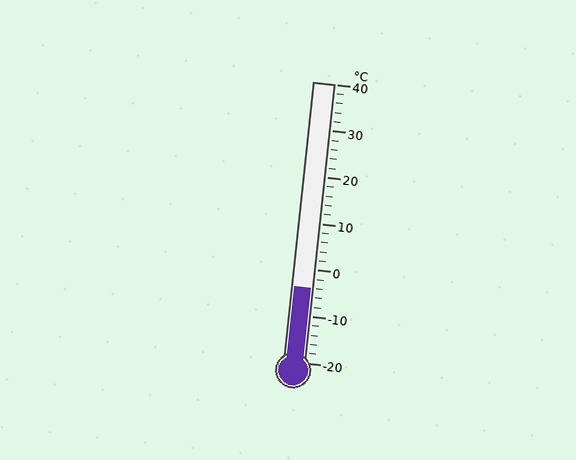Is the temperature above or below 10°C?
The temperature is below 10°C.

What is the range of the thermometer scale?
The thermometer scale ranges from -20°C to 40°C.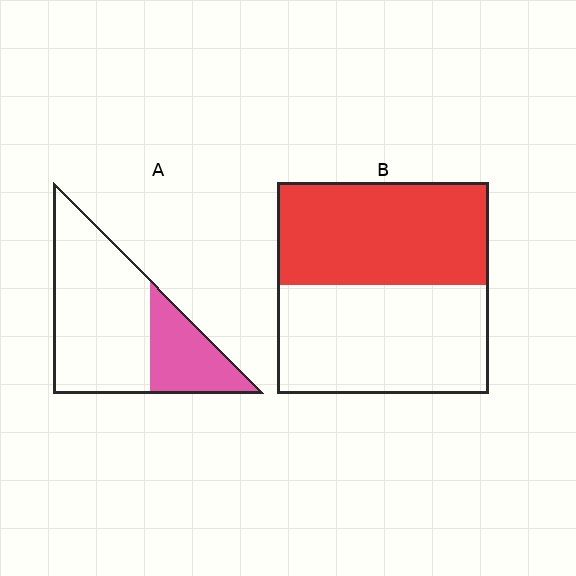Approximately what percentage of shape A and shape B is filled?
A is approximately 30% and B is approximately 50%.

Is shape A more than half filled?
No.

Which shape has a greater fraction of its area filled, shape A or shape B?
Shape B.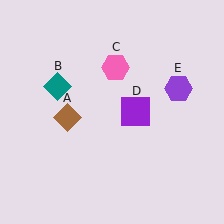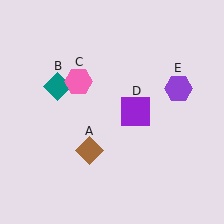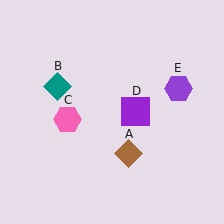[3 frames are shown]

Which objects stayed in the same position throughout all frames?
Teal diamond (object B) and purple square (object D) and purple hexagon (object E) remained stationary.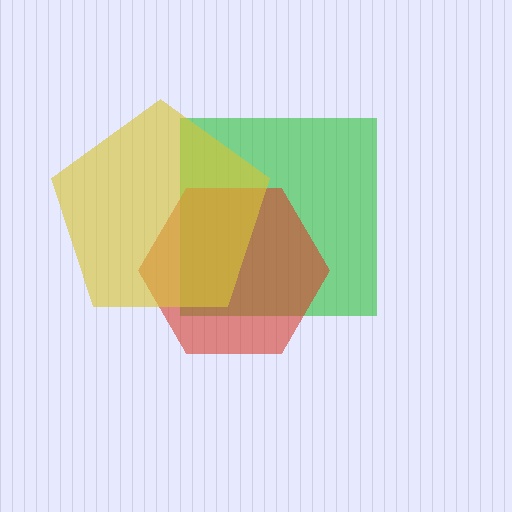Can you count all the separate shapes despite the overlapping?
Yes, there are 3 separate shapes.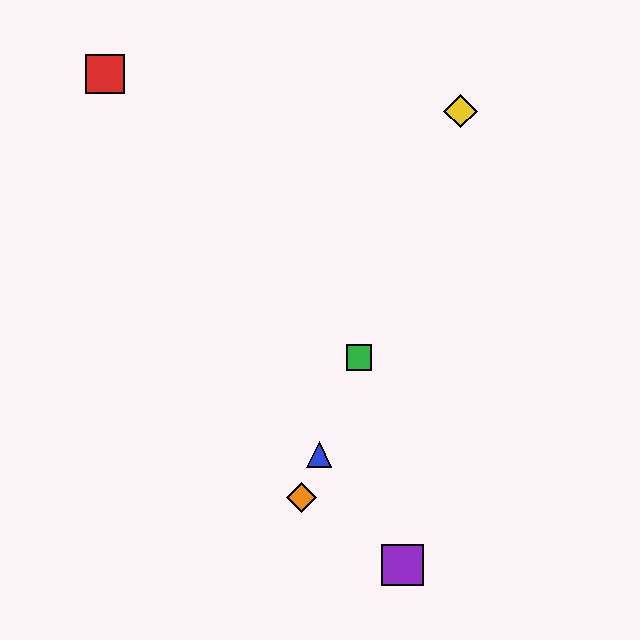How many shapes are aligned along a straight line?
4 shapes (the blue triangle, the green square, the yellow diamond, the orange diamond) are aligned along a straight line.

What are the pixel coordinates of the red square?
The red square is at (105, 74).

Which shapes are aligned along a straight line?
The blue triangle, the green square, the yellow diamond, the orange diamond are aligned along a straight line.